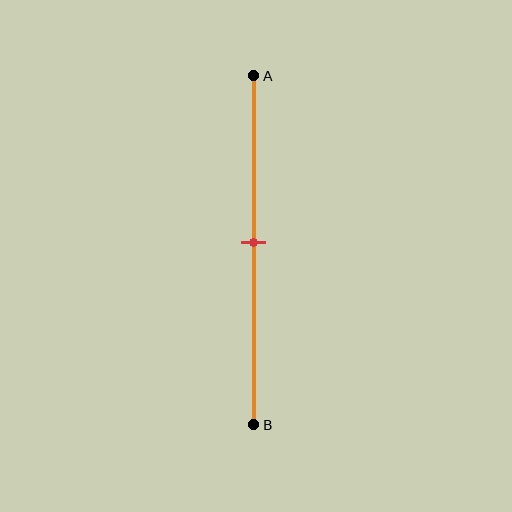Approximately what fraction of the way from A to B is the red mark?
The red mark is approximately 50% of the way from A to B.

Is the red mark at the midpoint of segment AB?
Yes, the mark is approximately at the midpoint.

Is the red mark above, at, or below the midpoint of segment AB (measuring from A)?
The red mark is approximately at the midpoint of segment AB.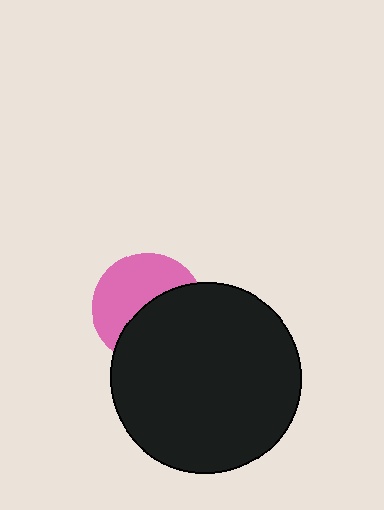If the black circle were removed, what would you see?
You would see the complete pink circle.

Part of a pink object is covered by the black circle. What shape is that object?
It is a circle.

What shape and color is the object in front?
The object in front is a black circle.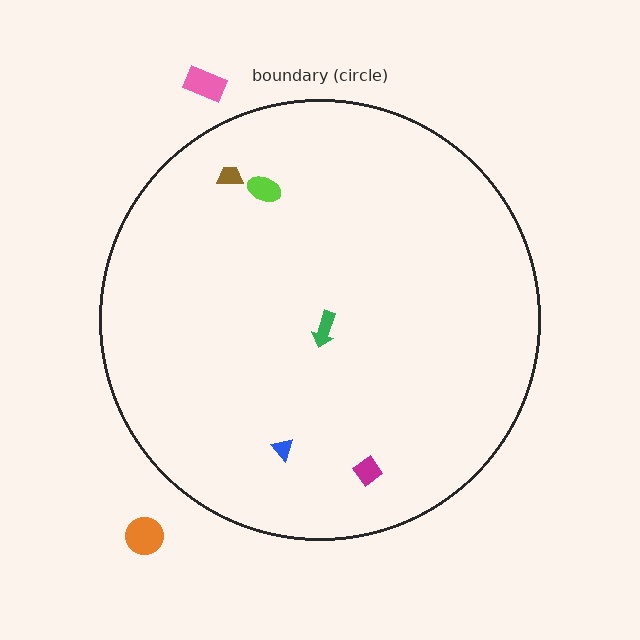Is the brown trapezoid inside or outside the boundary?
Inside.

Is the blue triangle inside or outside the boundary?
Inside.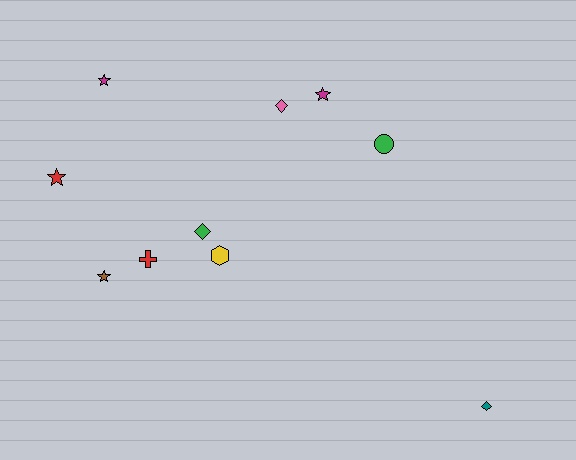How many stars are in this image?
There are 4 stars.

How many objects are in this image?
There are 10 objects.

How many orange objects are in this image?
There are no orange objects.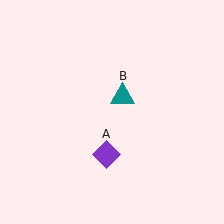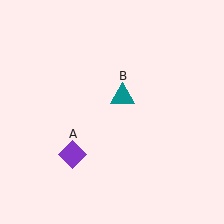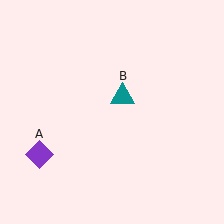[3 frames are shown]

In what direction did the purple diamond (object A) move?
The purple diamond (object A) moved left.